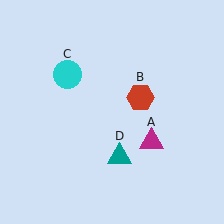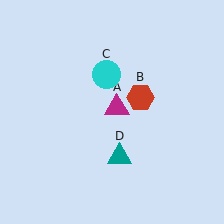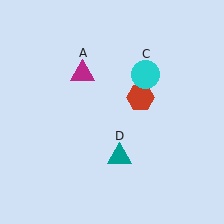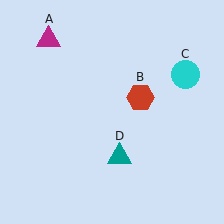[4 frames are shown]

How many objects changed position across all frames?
2 objects changed position: magenta triangle (object A), cyan circle (object C).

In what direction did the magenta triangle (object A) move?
The magenta triangle (object A) moved up and to the left.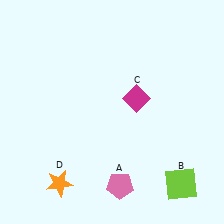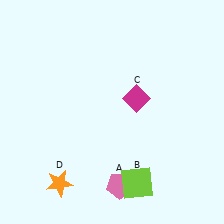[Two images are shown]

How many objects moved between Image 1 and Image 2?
1 object moved between the two images.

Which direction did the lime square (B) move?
The lime square (B) moved left.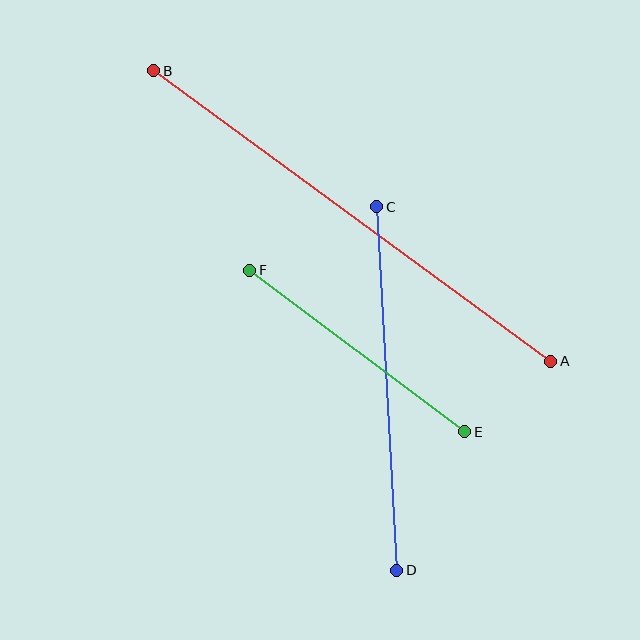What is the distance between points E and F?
The distance is approximately 269 pixels.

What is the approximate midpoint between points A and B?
The midpoint is at approximately (352, 216) pixels.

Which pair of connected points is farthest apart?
Points A and B are farthest apart.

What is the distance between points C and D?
The distance is approximately 364 pixels.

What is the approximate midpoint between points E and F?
The midpoint is at approximately (357, 351) pixels.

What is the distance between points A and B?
The distance is approximately 492 pixels.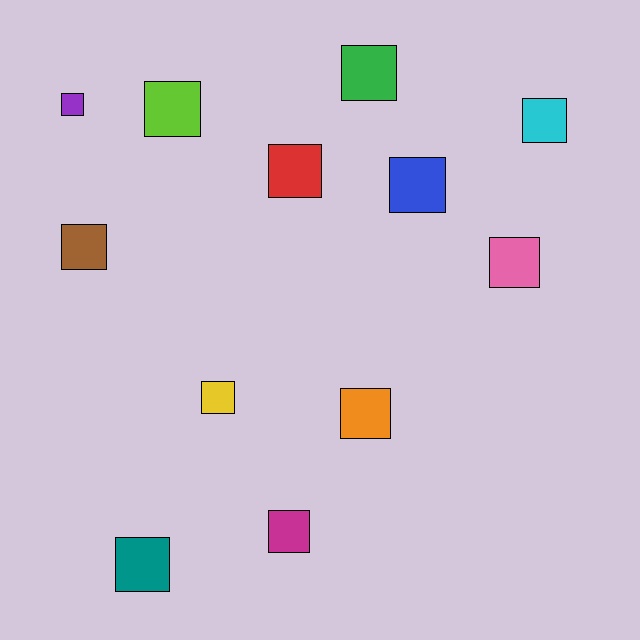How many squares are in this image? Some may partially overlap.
There are 12 squares.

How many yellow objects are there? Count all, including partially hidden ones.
There is 1 yellow object.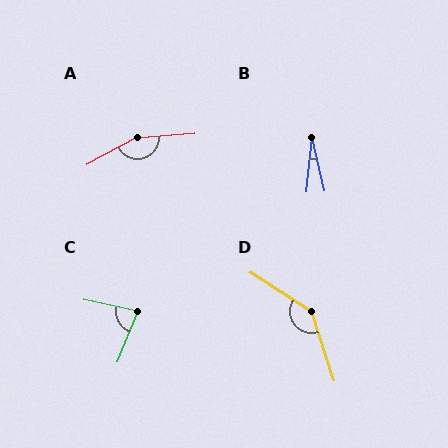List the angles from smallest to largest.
B (19°), C (80°), D (141°), A (156°).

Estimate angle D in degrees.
Approximately 141 degrees.